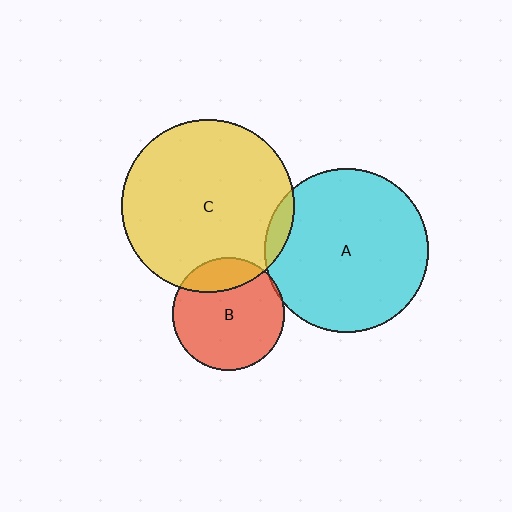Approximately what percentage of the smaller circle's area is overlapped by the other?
Approximately 20%.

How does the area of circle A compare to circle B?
Approximately 2.1 times.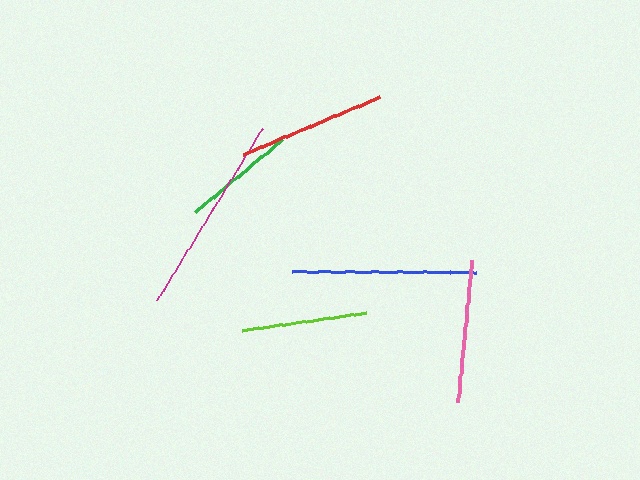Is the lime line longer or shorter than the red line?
The red line is longer than the lime line.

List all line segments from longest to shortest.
From longest to shortest: magenta, blue, red, pink, lime, green.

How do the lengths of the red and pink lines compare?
The red and pink lines are approximately the same length.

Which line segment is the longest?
The magenta line is the longest at approximately 201 pixels.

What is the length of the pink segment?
The pink segment is approximately 142 pixels long.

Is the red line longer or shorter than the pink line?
The red line is longer than the pink line.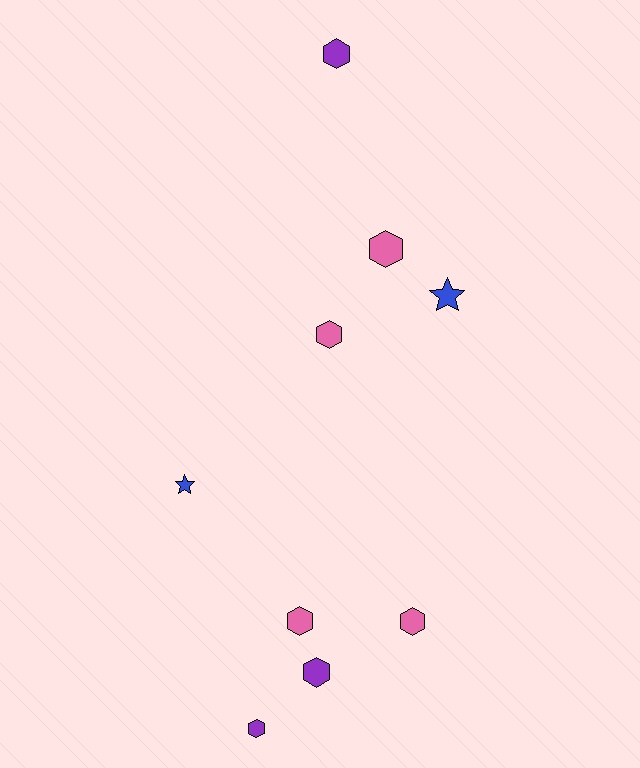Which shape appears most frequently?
Hexagon, with 7 objects.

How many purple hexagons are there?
There are 3 purple hexagons.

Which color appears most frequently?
Pink, with 4 objects.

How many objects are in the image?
There are 9 objects.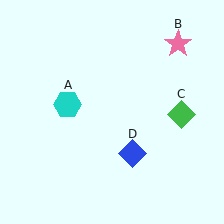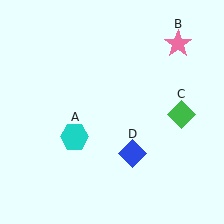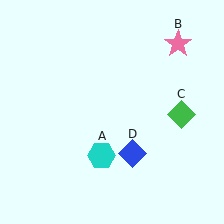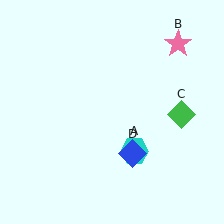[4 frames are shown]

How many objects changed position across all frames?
1 object changed position: cyan hexagon (object A).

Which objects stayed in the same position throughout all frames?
Pink star (object B) and green diamond (object C) and blue diamond (object D) remained stationary.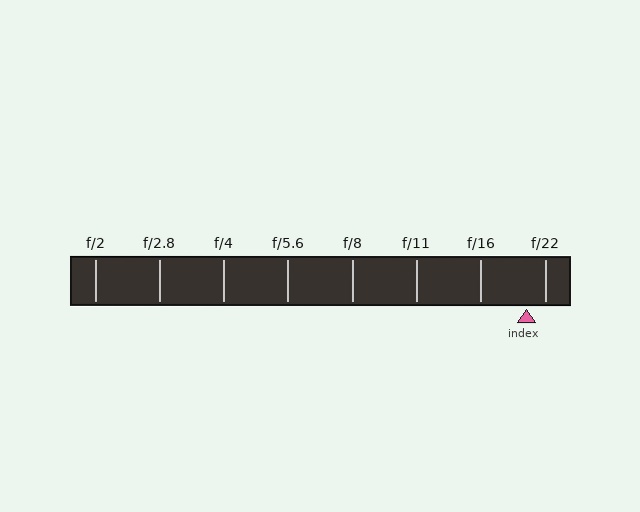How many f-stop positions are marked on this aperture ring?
There are 8 f-stop positions marked.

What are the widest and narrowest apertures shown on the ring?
The widest aperture shown is f/2 and the narrowest is f/22.